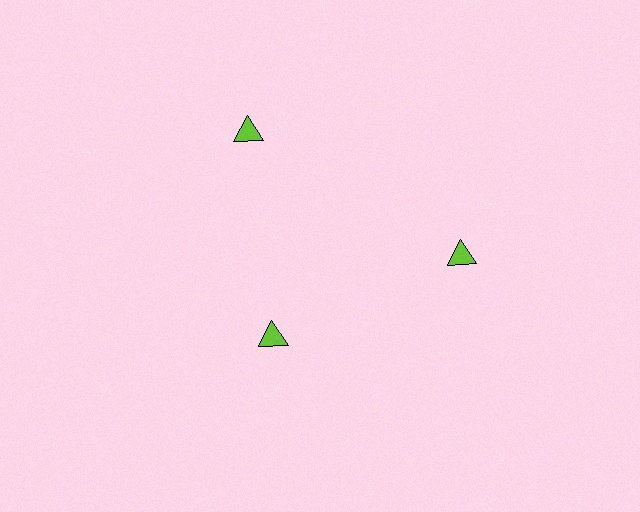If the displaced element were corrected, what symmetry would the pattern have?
It would have 3-fold rotational symmetry — the pattern would map onto itself every 120 degrees.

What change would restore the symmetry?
The symmetry would be restored by moving it outward, back onto the ring so that all 3 triangles sit at equal angles and equal distance from the center.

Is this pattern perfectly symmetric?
No. The 3 lime triangles are arranged in a ring, but one element near the 7 o'clock position is pulled inward toward the center, breaking the 3-fold rotational symmetry.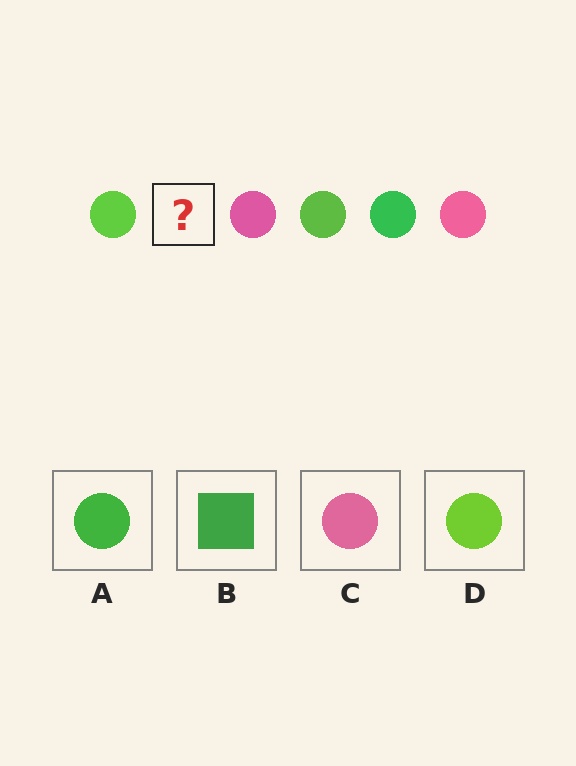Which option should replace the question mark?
Option A.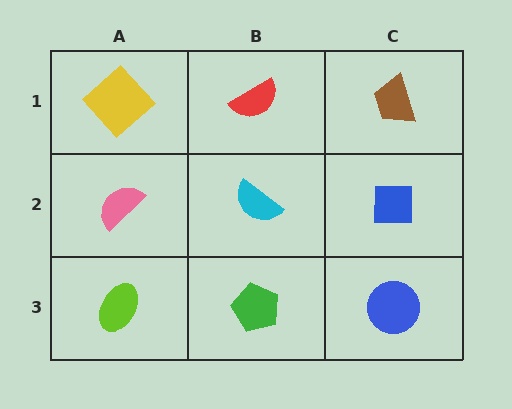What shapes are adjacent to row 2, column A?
A yellow diamond (row 1, column A), a lime ellipse (row 3, column A), a cyan semicircle (row 2, column B).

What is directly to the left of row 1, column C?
A red semicircle.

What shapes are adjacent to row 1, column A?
A pink semicircle (row 2, column A), a red semicircle (row 1, column B).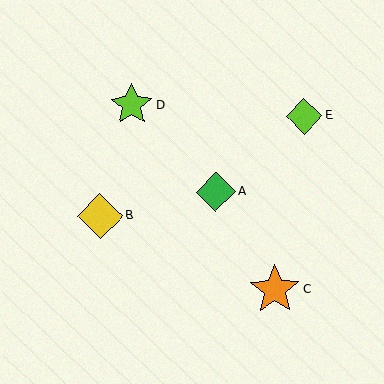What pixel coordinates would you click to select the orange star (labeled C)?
Click at (275, 290) to select the orange star C.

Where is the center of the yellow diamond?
The center of the yellow diamond is at (100, 216).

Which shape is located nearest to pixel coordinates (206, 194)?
The green diamond (labeled A) at (216, 192) is nearest to that location.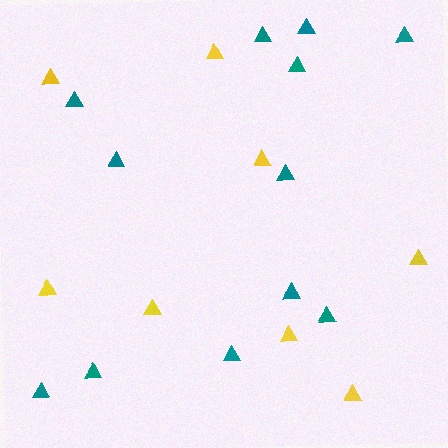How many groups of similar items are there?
There are 2 groups: one group of teal triangles (12) and one group of yellow triangles (8).